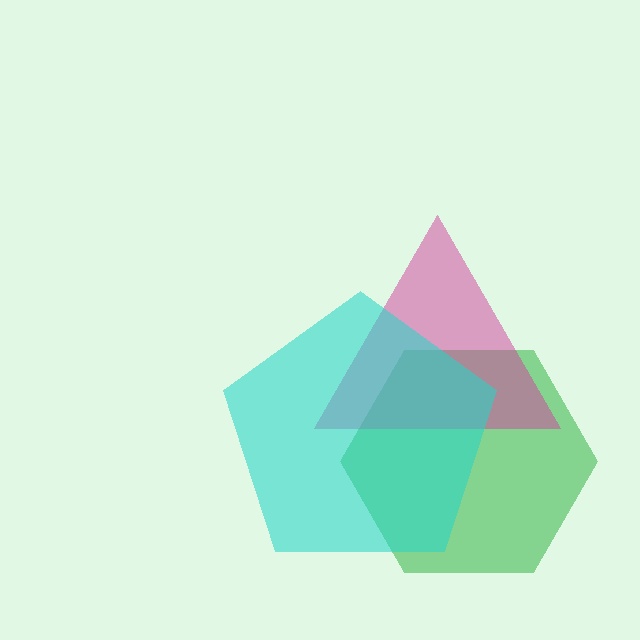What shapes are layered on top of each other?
The layered shapes are: a green hexagon, a magenta triangle, a cyan pentagon.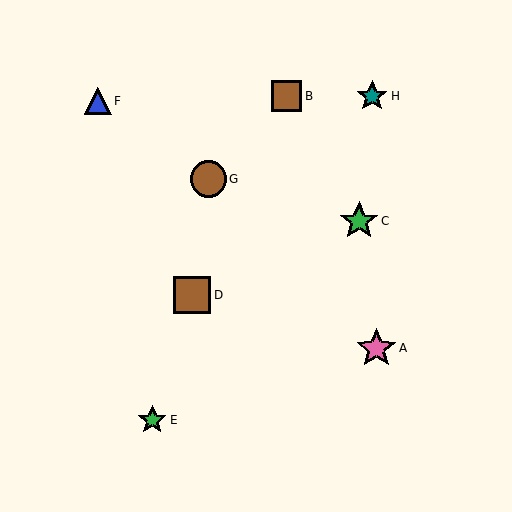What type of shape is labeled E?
Shape E is a green star.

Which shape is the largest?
The pink star (labeled A) is the largest.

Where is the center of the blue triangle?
The center of the blue triangle is at (98, 101).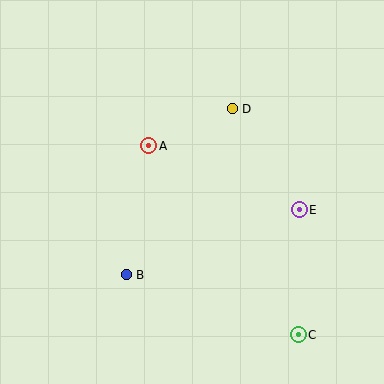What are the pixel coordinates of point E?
Point E is at (299, 210).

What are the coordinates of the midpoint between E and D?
The midpoint between E and D is at (266, 159).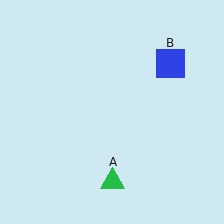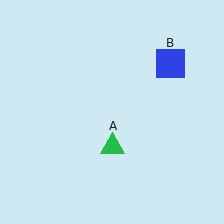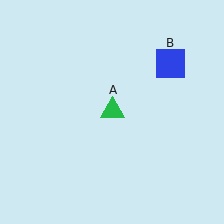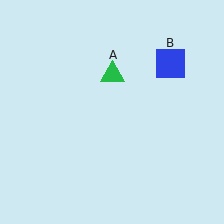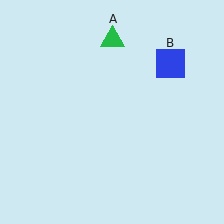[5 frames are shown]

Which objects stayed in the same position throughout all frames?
Blue square (object B) remained stationary.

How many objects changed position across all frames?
1 object changed position: green triangle (object A).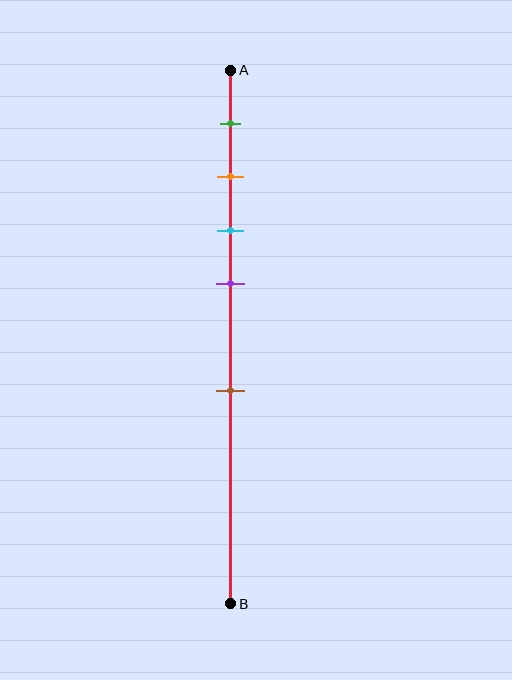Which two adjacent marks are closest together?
The orange and cyan marks are the closest adjacent pair.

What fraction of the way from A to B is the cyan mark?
The cyan mark is approximately 30% (0.3) of the way from A to B.